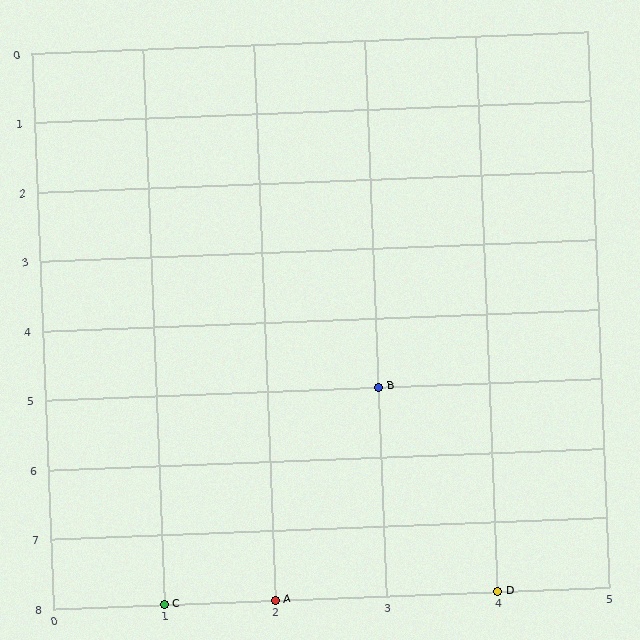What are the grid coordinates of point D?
Point D is at grid coordinates (4, 8).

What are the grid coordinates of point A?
Point A is at grid coordinates (2, 8).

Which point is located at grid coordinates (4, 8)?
Point D is at (4, 8).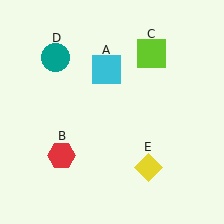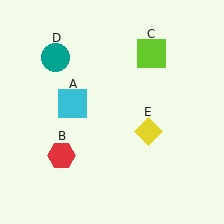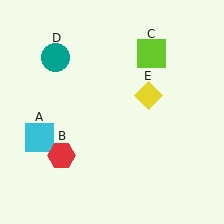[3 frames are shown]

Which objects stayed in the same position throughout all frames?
Red hexagon (object B) and lime square (object C) and teal circle (object D) remained stationary.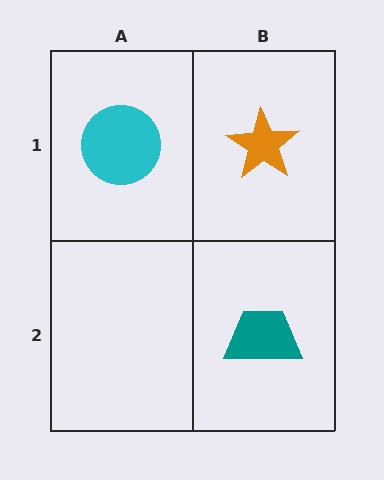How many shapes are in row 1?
2 shapes.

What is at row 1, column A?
A cyan circle.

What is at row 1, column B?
An orange star.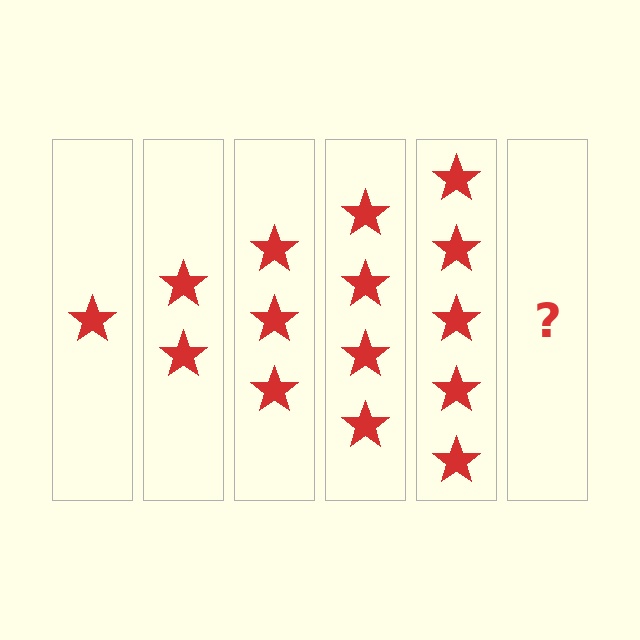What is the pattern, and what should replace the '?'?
The pattern is that each step adds one more star. The '?' should be 6 stars.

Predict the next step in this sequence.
The next step is 6 stars.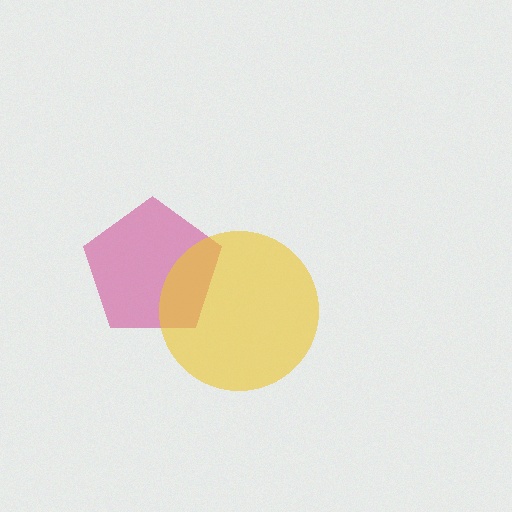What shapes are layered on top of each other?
The layered shapes are: a magenta pentagon, a yellow circle.